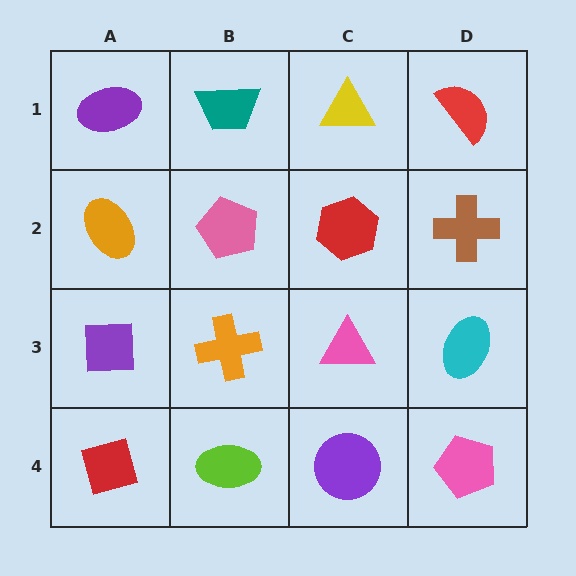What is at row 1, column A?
A purple ellipse.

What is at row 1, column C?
A yellow triangle.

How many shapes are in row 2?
4 shapes.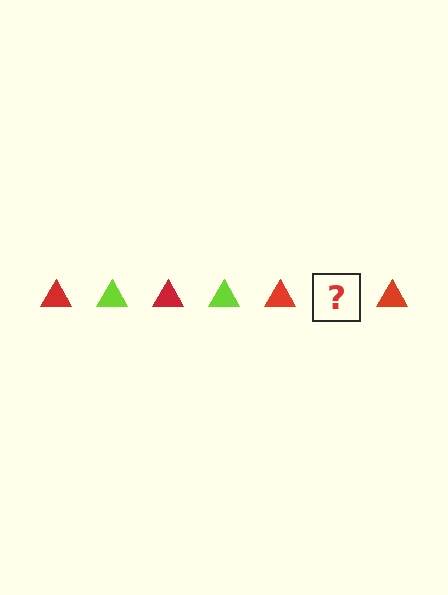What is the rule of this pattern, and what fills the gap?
The rule is that the pattern cycles through red, lime triangles. The gap should be filled with a lime triangle.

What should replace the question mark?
The question mark should be replaced with a lime triangle.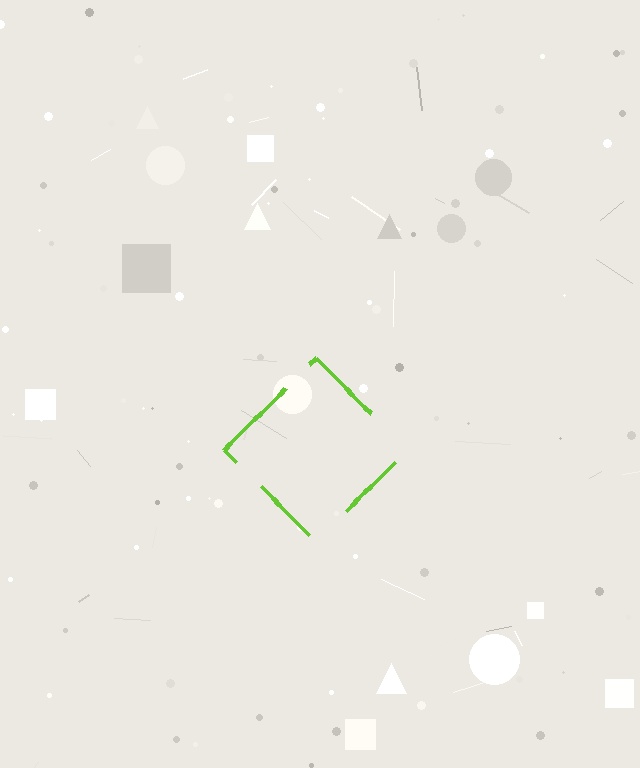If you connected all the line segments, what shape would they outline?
They would outline a diamond.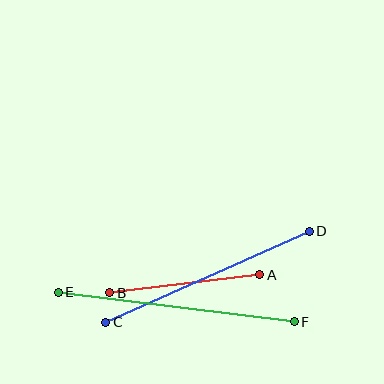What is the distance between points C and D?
The distance is approximately 223 pixels.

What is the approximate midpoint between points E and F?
The midpoint is at approximately (176, 307) pixels.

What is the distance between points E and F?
The distance is approximately 238 pixels.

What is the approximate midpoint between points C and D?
The midpoint is at approximately (207, 277) pixels.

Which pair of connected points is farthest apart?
Points E and F are farthest apart.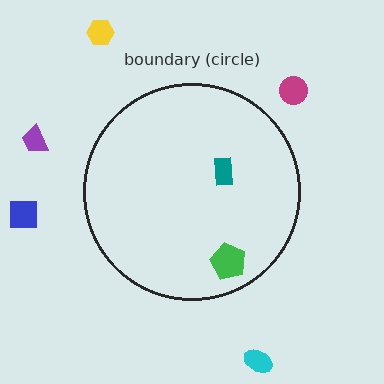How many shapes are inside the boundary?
2 inside, 5 outside.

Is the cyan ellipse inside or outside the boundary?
Outside.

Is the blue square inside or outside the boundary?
Outside.